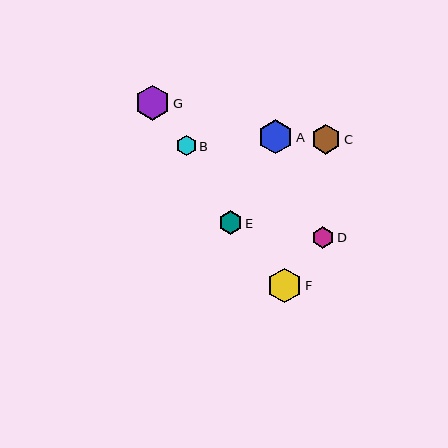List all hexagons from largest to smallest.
From largest to smallest: G, F, A, C, E, D, B.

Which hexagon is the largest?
Hexagon G is the largest with a size of approximately 35 pixels.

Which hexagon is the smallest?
Hexagon B is the smallest with a size of approximately 20 pixels.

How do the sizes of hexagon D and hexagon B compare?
Hexagon D and hexagon B are approximately the same size.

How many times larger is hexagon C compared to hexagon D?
Hexagon C is approximately 1.4 times the size of hexagon D.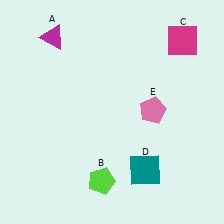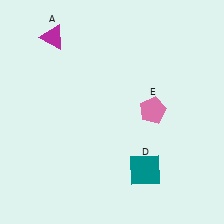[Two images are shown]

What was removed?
The magenta square (C), the lime pentagon (B) were removed in Image 2.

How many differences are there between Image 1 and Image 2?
There are 2 differences between the two images.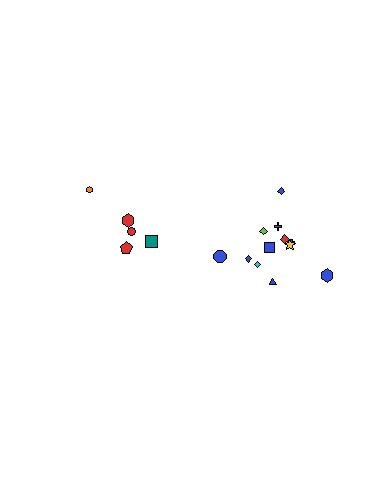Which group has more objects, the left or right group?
The right group.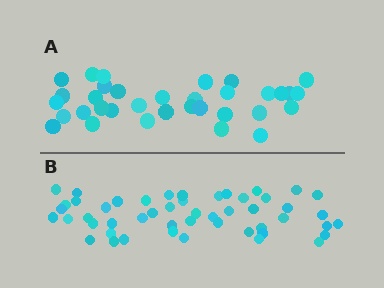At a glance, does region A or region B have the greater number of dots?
Region B (the bottom region) has more dots.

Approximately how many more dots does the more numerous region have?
Region B has approximately 15 more dots than region A.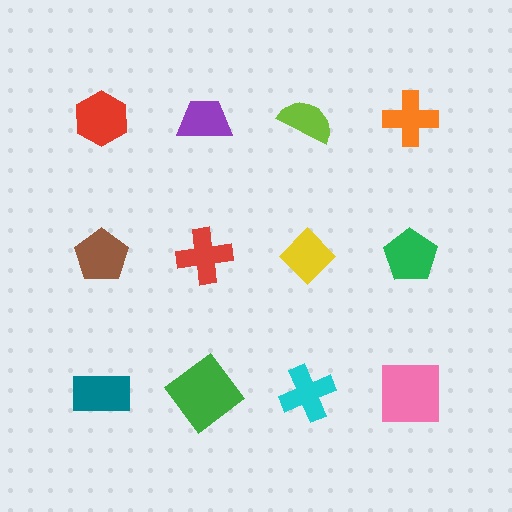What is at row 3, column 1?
A teal rectangle.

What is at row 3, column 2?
A green diamond.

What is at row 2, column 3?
A yellow diamond.